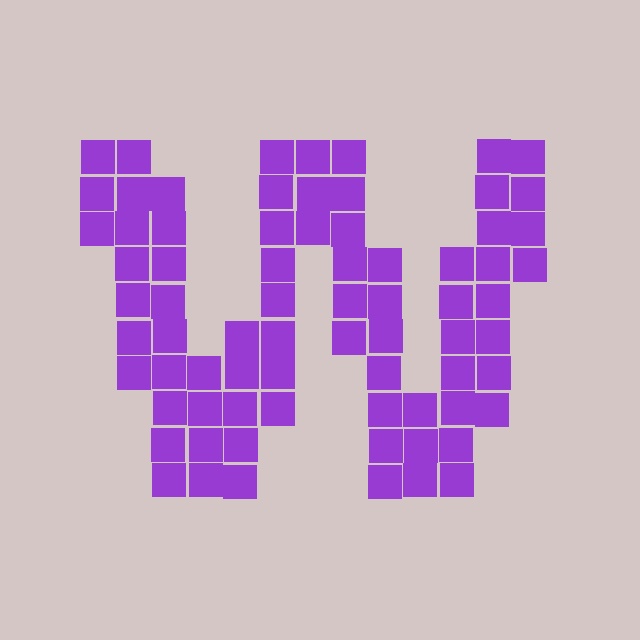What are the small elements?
The small elements are squares.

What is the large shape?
The large shape is the letter W.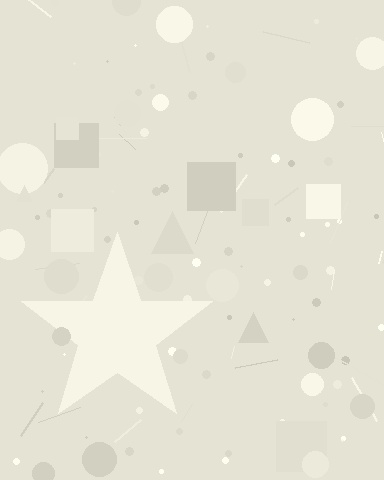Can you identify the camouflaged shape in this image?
The camouflaged shape is a star.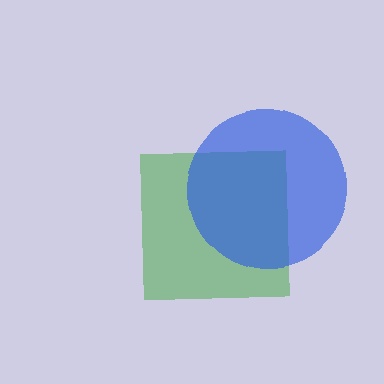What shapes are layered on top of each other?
The layered shapes are: a green square, a blue circle.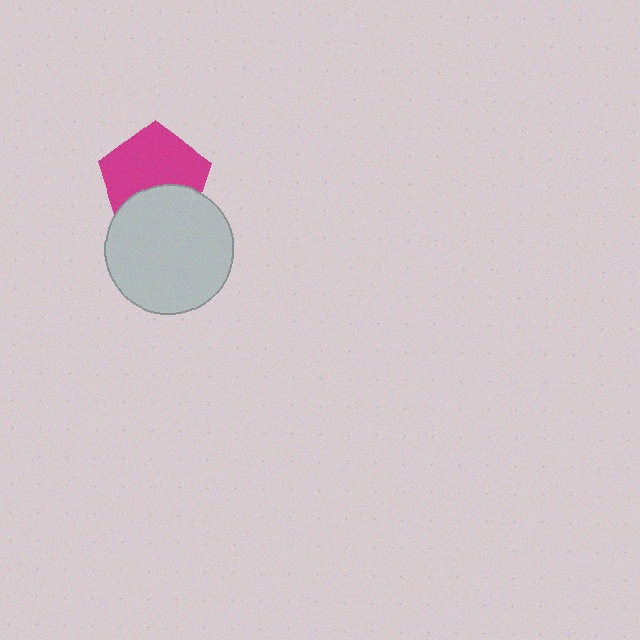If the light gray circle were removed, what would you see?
You would see the complete magenta pentagon.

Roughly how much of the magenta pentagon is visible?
About half of it is visible (roughly 65%).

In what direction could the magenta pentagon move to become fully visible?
The magenta pentagon could move up. That would shift it out from behind the light gray circle entirely.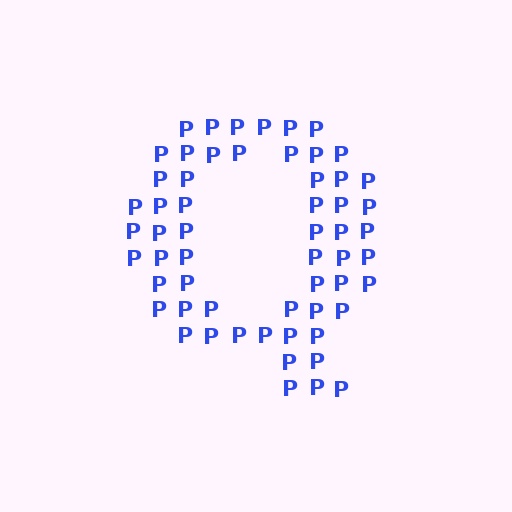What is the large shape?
The large shape is the letter Q.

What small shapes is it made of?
It is made of small letter P's.